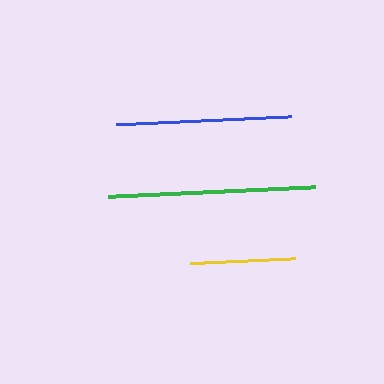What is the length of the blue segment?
The blue segment is approximately 175 pixels long.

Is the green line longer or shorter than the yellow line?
The green line is longer than the yellow line.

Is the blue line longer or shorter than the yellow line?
The blue line is longer than the yellow line.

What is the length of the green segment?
The green segment is approximately 206 pixels long.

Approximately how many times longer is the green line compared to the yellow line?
The green line is approximately 2.0 times the length of the yellow line.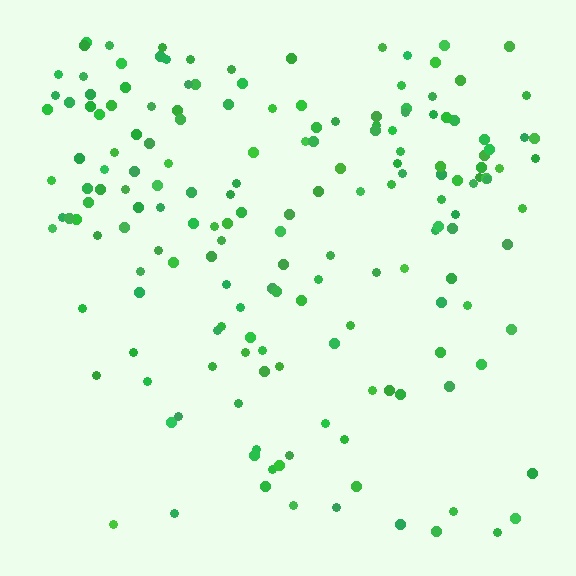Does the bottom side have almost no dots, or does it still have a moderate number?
Still a moderate number, just noticeably fewer than the top.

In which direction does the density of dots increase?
From bottom to top, with the top side densest.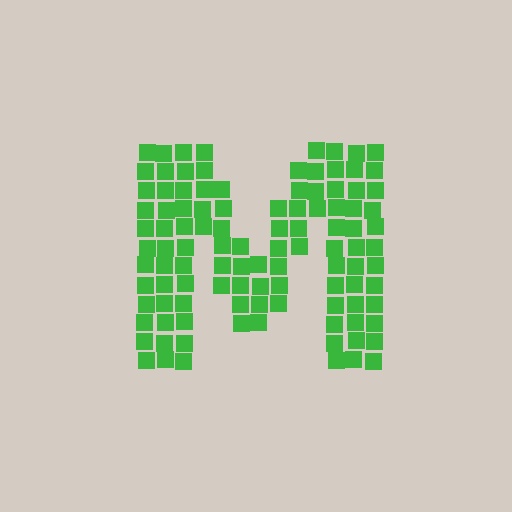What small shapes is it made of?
It is made of small squares.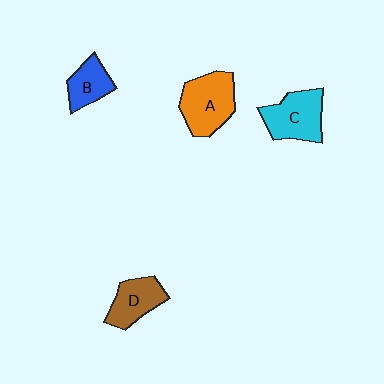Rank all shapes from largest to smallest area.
From largest to smallest: A (orange), C (cyan), D (brown), B (blue).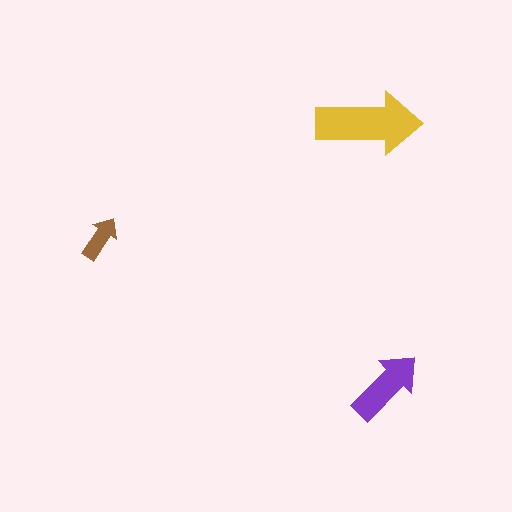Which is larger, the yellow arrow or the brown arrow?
The yellow one.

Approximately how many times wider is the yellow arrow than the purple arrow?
About 1.5 times wider.